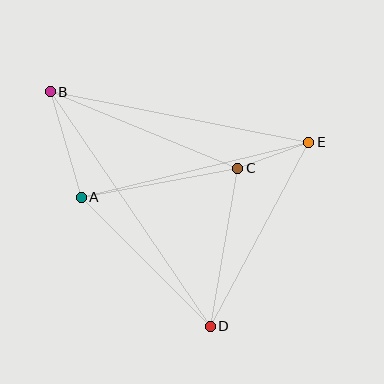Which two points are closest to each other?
Points C and E are closest to each other.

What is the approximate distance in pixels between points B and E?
The distance between B and E is approximately 263 pixels.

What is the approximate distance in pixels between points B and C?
The distance between B and C is approximately 202 pixels.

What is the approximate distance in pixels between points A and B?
The distance between A and B is approximately 110 pixels.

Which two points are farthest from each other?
Points B and D are farthest from each other.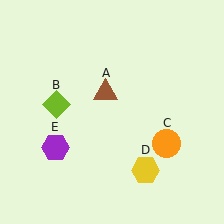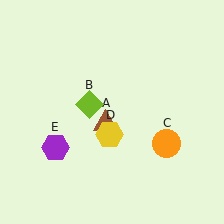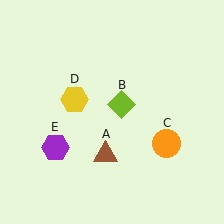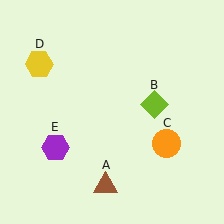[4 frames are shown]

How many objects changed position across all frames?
3 objects changed position: brown triangle (object A), lime diamond (object B), yellow hexagon (object D).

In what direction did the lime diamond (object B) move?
The lime diamond (object B) moved right.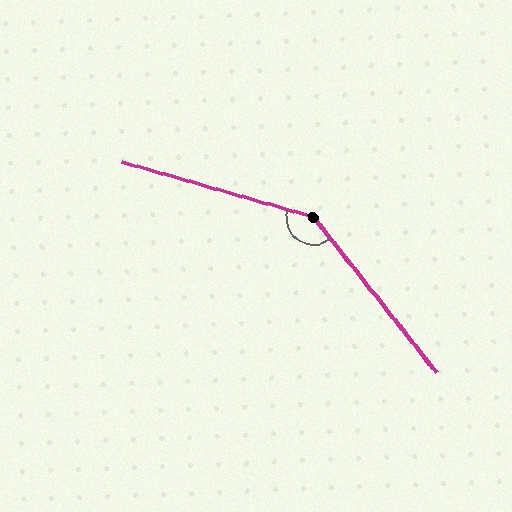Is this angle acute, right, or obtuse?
It is obtuse.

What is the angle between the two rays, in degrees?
Approximately 144 degrees.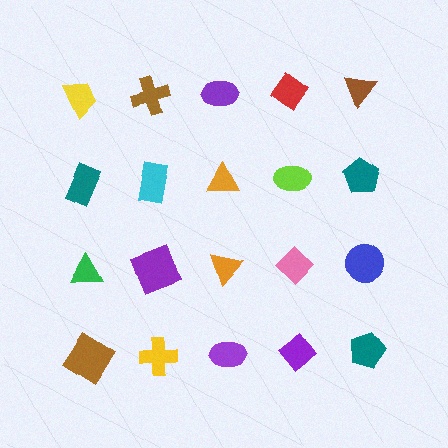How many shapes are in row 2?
5 shapes.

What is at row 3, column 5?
A blue circle.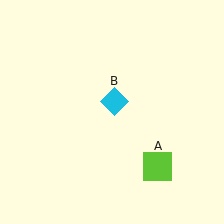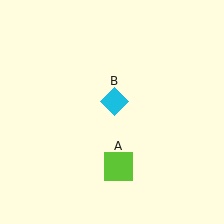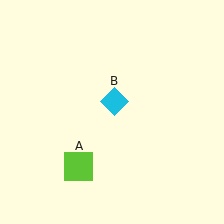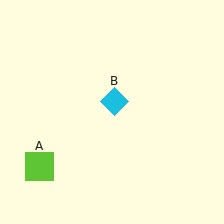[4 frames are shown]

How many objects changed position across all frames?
1 object changed position: lime square (object A).